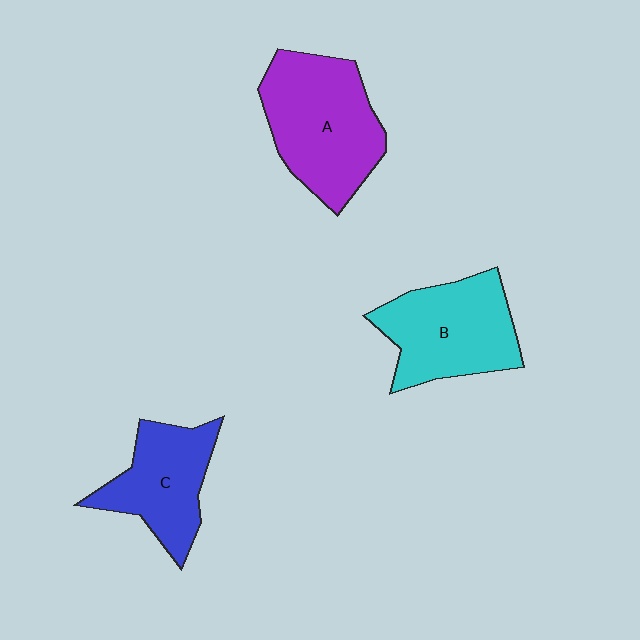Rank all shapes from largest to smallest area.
From largest to smallest: A (purple), B (cyan), C (blue).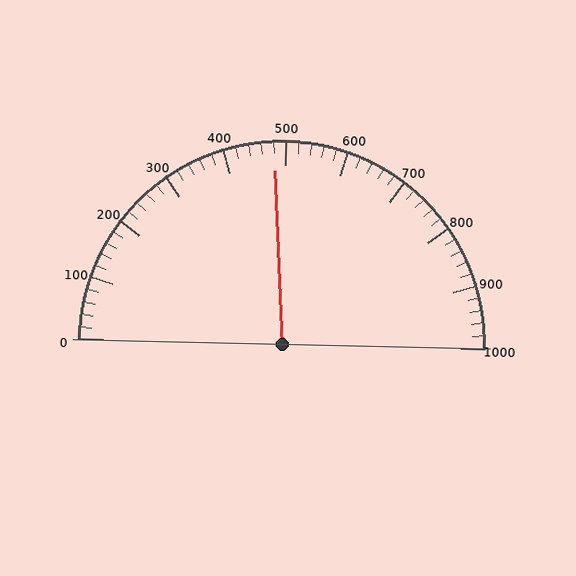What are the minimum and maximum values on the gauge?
The gauge ranges from 0 to 1000.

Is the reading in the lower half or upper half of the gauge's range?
The reading is in the lower half of the range (0 to 1000).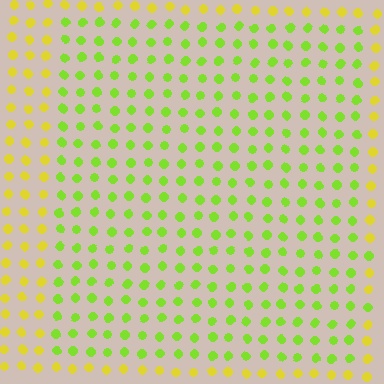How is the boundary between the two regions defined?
The boundary is defined purely by a slight shift in hue (about 37 degrees). Spacing, size, and orientation are identical on both sides.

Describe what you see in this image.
The image is filled with small yellow elements in a uniform arrangement. A rectangle-shaped region is visible where the elements are tinted to a slightly different hue, forming a subtle color boundary.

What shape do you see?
I see a rectangle.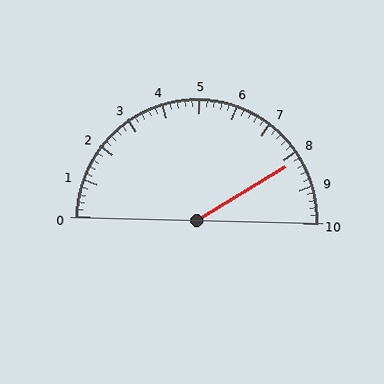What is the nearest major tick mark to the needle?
The nearest major tick mark is 8.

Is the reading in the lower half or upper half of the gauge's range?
The reading is in the upper half of the range (0 to 10).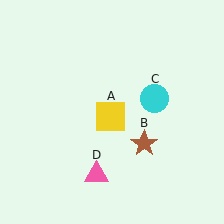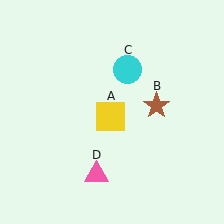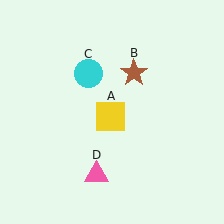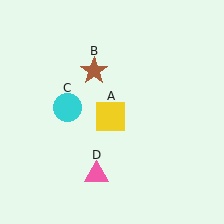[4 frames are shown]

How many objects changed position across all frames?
2 objects changed position: brown star (object B), cyan circle (object C).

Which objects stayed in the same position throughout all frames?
Yellow square (object A) and pink triangle (object D) remained stationary.